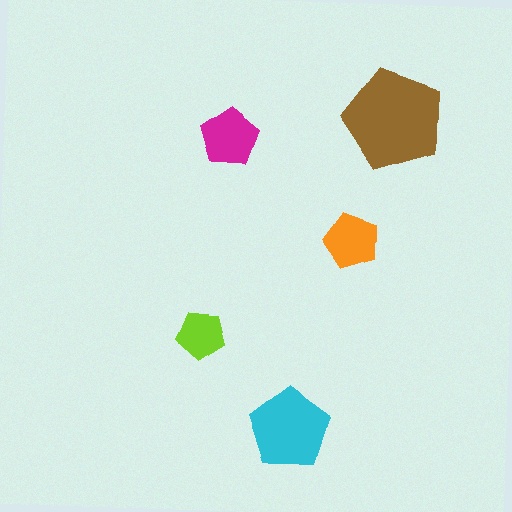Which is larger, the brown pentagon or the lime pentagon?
The brown one.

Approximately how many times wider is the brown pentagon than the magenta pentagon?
About 1.5 times wider.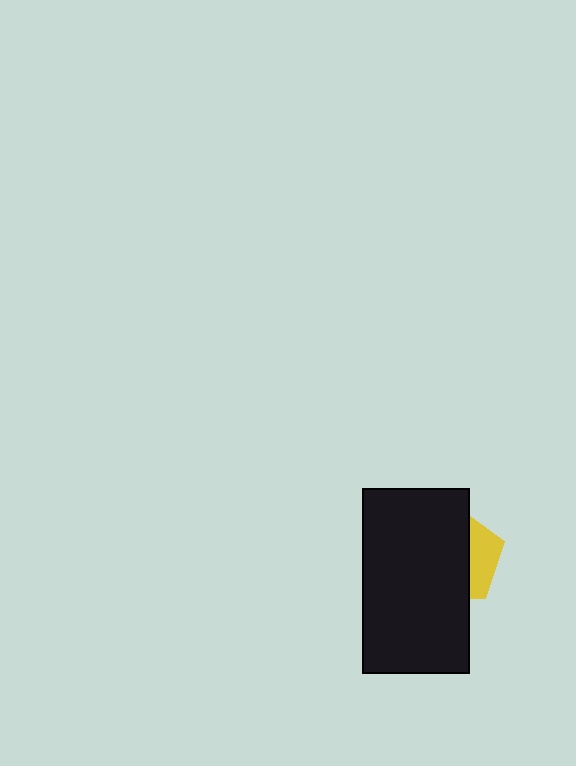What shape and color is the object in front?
The object in front is a black rectangle.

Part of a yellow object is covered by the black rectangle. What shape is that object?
It is a pentagon.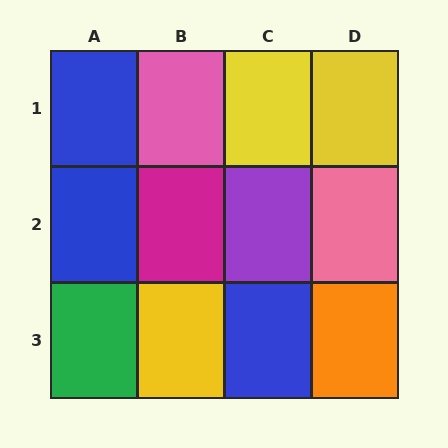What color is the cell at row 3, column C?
Blue.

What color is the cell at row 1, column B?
Pink.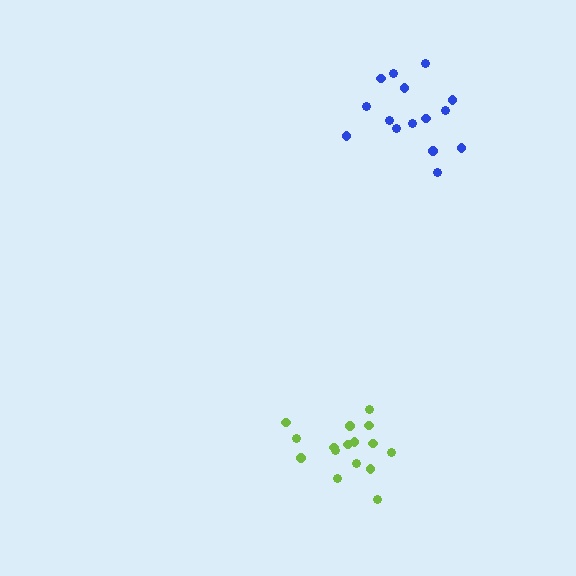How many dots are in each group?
Group 1: 16 dots, Group 2: 15 dots (31 total).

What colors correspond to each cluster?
The clusters are colored: lime, blue.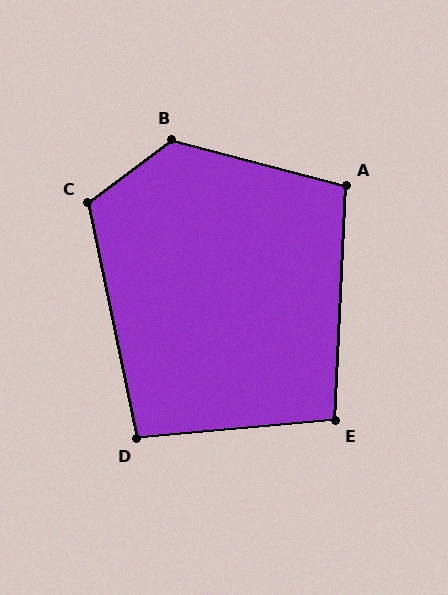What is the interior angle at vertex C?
Approximately 115 degrees (obtuse).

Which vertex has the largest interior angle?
B, at approximately 129 degrees.